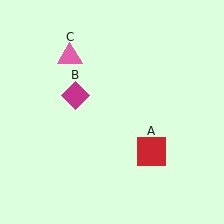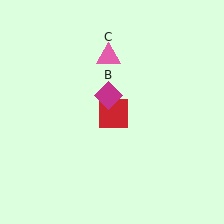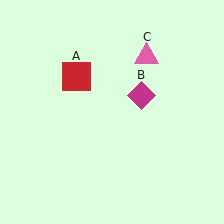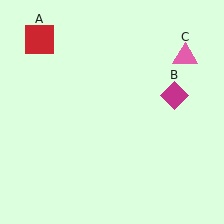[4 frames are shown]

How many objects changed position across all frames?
3 objects changed position: red square (object A), magenta diamond (object B), pink triangle (object C).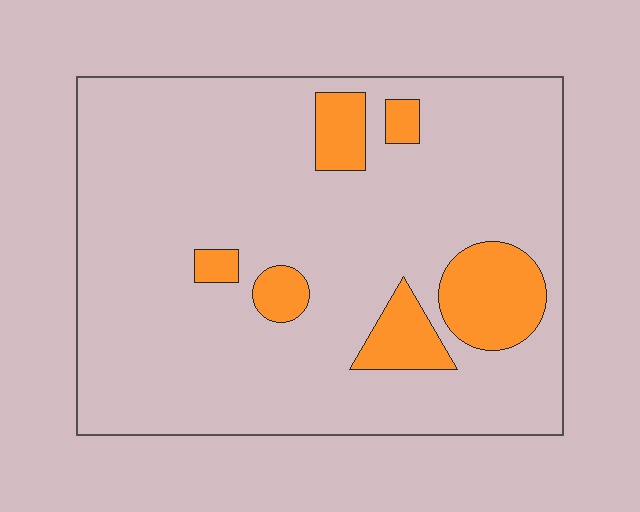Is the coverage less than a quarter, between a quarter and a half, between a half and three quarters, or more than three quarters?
Less than a quarter.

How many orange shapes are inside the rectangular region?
6.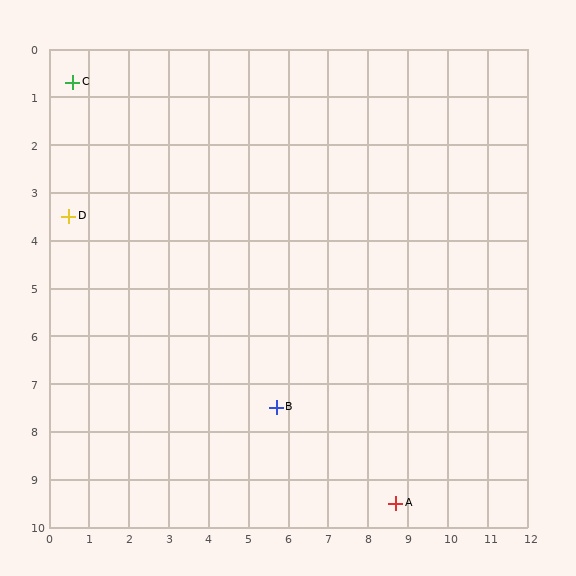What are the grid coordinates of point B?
Point B is at approximately (5.7, 7.5).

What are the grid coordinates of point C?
Point C is at approximately (0.6, 0.7).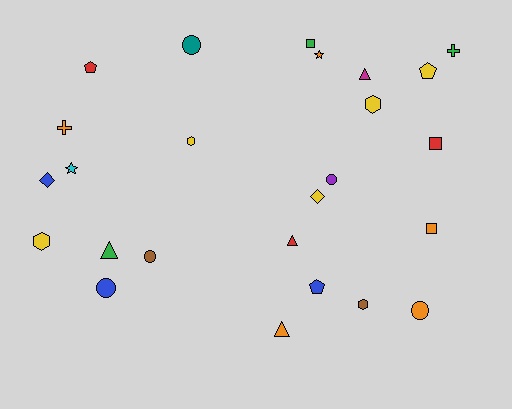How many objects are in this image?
There are 25 objects.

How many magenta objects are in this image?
There is 1 magenta object.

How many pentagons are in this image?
There are 3 pentagons.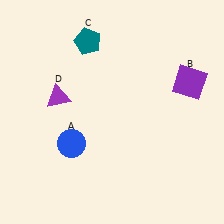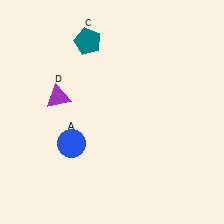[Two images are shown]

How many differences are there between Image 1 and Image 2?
There is 1 difference between the two images.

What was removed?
The purple square (B) was removed in Image 2.